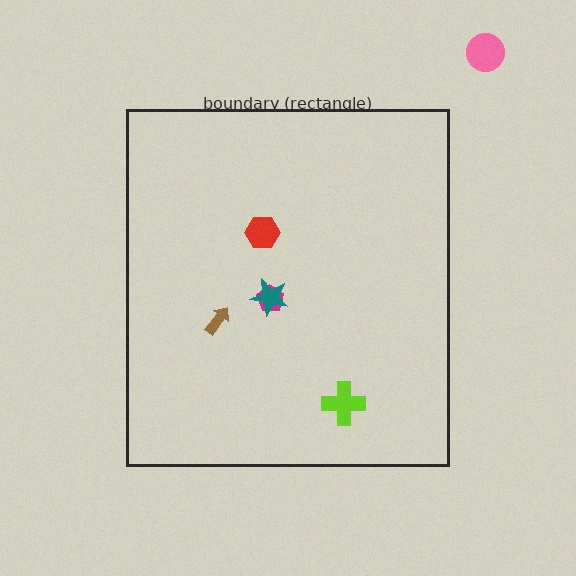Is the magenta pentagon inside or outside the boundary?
Inside.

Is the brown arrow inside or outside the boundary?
Inside.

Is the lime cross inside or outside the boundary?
Inside.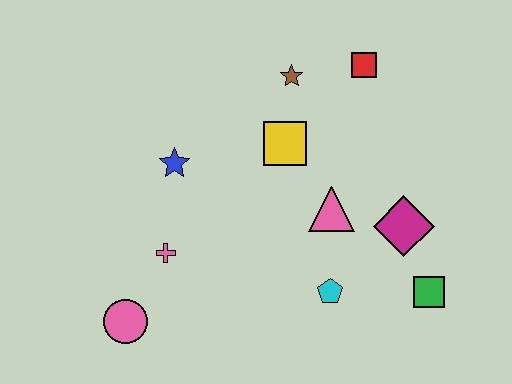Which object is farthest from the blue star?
The green square is farthest from the blue star.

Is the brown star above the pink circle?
Yes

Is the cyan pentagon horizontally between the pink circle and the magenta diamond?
Yes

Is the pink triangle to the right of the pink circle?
Yes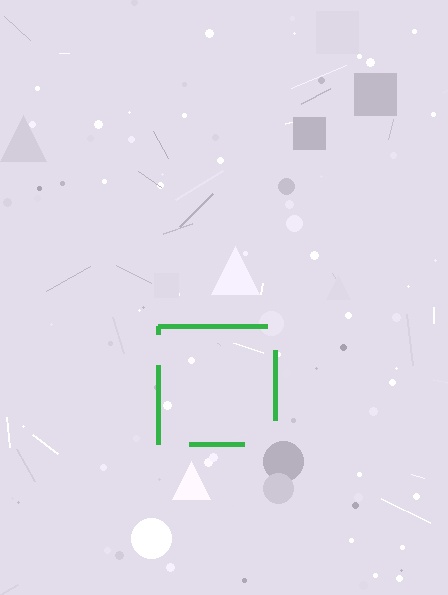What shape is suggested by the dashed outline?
The dashed outline suggests a square.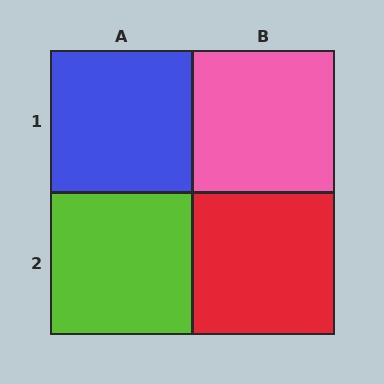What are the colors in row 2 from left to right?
Lime, red.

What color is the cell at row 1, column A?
Blue.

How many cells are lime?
1 cell is lime.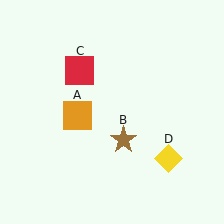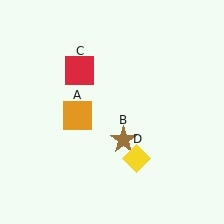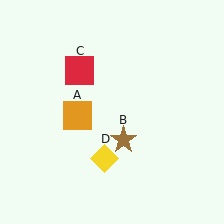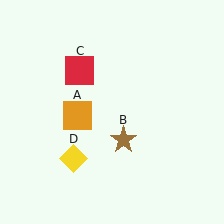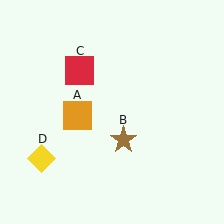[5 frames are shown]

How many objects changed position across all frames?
1 object changed position: yellow diamond (object D).